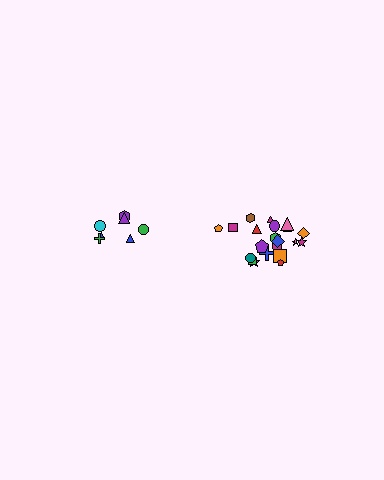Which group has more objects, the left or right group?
The right group.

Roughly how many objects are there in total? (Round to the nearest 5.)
Roughly 30 objects in total.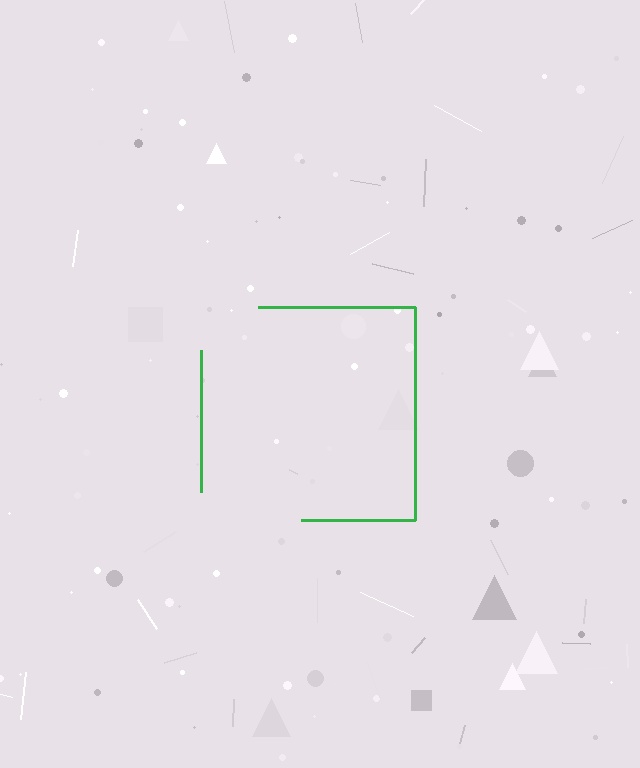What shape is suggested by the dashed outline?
The dashed outline suggests a square.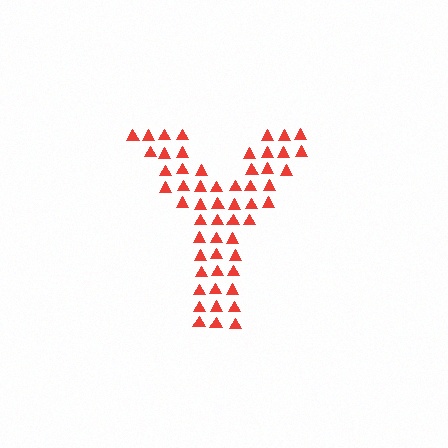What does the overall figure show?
The overall figure shows the letter Y.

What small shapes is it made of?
It is made of small triangles.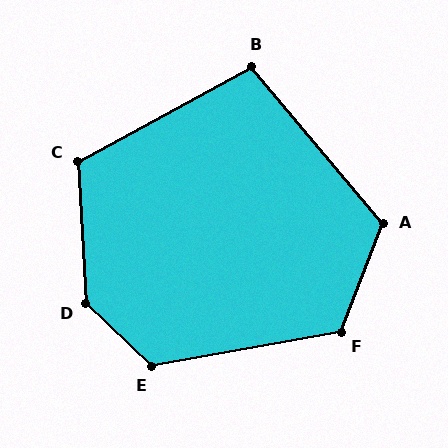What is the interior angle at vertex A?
Approximately 119 degrees (obtuse).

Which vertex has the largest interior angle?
D, at approximately 137 degrees.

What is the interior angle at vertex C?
Approximately 115 degrees (obtuse).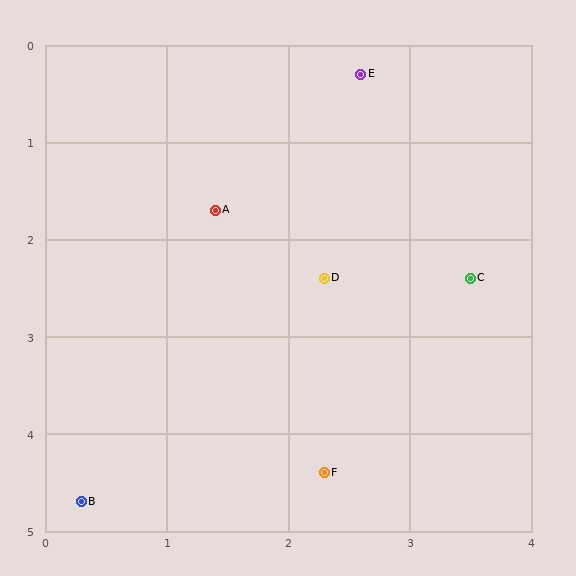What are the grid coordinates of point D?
Point D is at approximately (2.3, 2.4).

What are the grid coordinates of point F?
Point F is at approximately (2.3, 4.4).